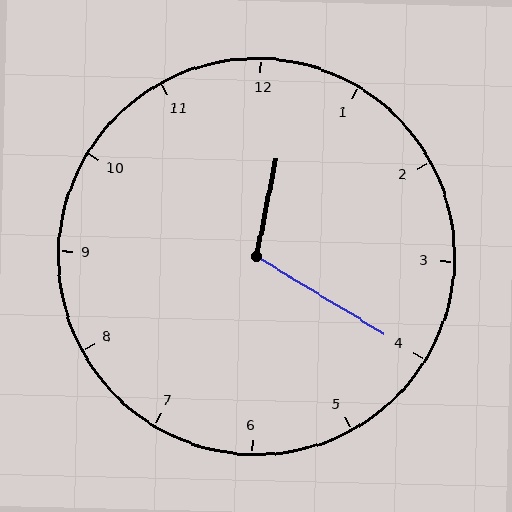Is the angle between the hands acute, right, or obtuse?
It is obtuse.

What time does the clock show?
12:20.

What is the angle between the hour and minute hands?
Approximately 110 degrees.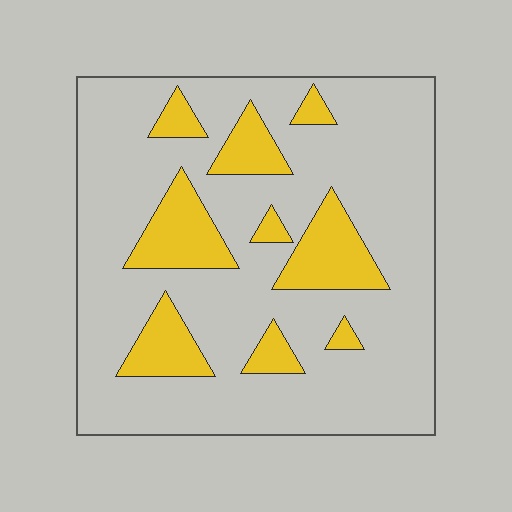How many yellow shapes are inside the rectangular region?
9.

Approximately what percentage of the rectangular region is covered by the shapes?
Approximately 20%.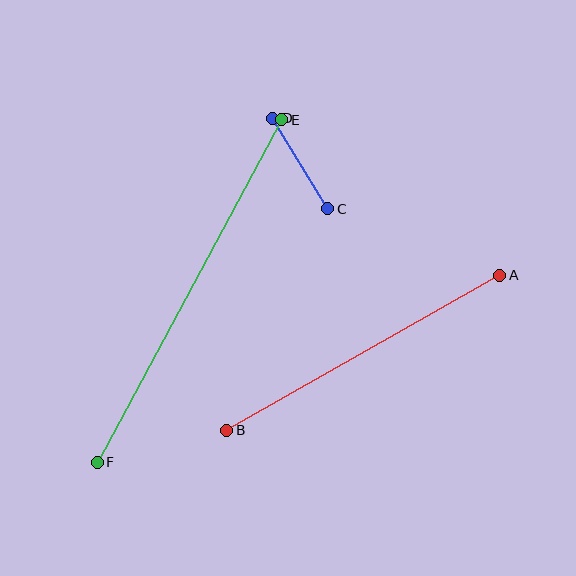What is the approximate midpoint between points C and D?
The midpoint is at approximately (300, 164) pixels.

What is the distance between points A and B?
The distance is approximately 314 pixels.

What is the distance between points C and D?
The distance is approximately 106 pixels.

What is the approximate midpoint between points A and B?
The midpoint is at approximately (363, 353) pixels.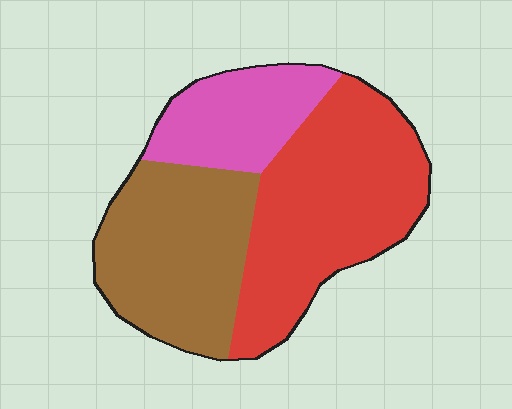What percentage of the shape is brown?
Brown covers about 35% of the shape.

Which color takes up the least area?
Pink, at roughly 20%.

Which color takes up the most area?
Red, at roughly 45%.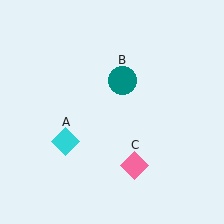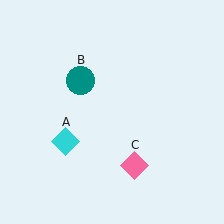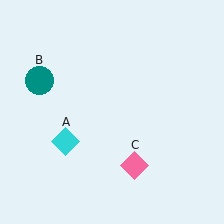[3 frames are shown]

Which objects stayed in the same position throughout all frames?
Cyan diamond (object A) and pink diamond (object C) remained stationary.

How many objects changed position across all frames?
1 object changed position: teal circle (object B).